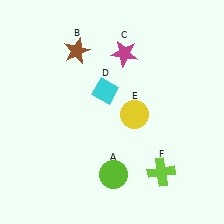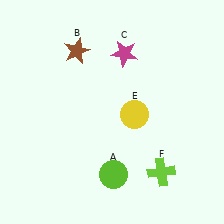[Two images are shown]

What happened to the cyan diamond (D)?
The cyan diamond (D) was removed in Image 2. It was in the top-left area of Image 1.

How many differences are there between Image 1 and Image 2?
There is 1 difference between the two images.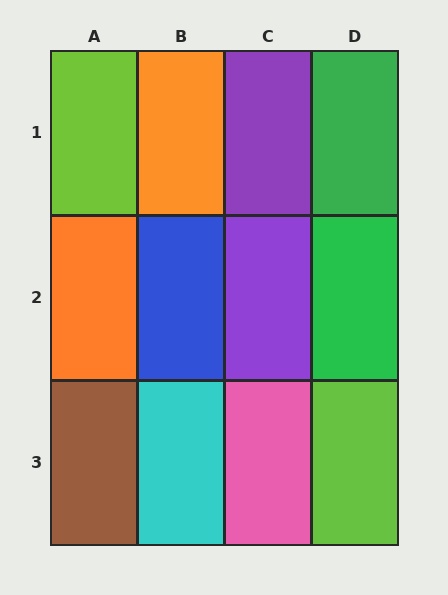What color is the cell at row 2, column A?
Orange.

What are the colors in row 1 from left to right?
Lime, orange, purple, green.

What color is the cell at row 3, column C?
Pink.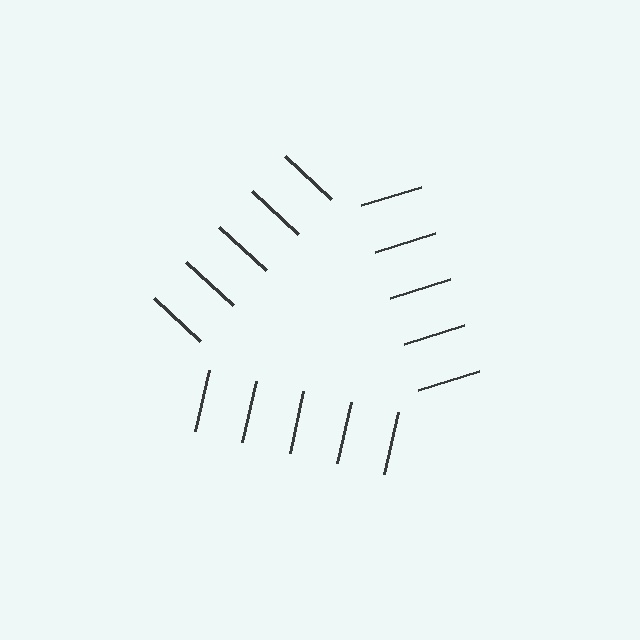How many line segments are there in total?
15 — 5 along each of the 3 edges.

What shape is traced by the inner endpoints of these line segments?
An illusory triangle — the line segments terminate on its edges but no continuous stroke is drawn.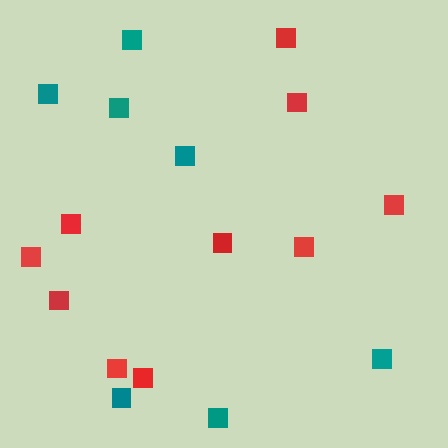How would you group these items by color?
There are 2 groups: one group of teal squares (7) and one group of red squares (10).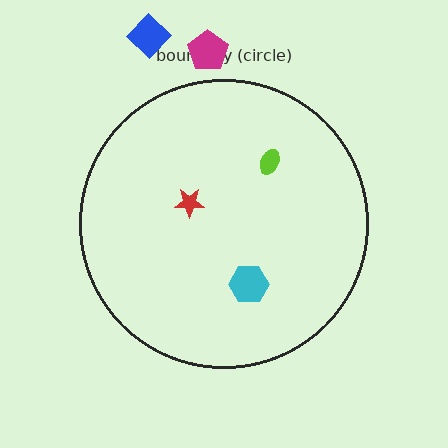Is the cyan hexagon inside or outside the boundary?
Inside.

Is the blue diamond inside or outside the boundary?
Outside.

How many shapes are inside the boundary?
3 inside, 2 outside.